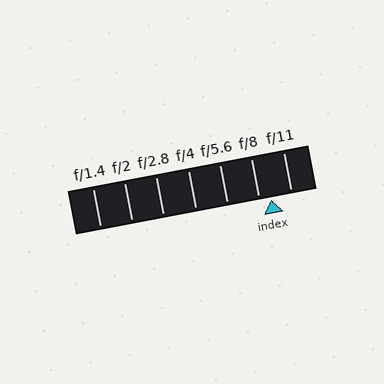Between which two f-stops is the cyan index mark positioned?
The index mark is between f/8 and f/11.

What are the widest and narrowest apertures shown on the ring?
The widest aperture shown is f/1.4 and the narrowest is f/11.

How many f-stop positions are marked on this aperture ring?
There are 7 f-stop positions marked.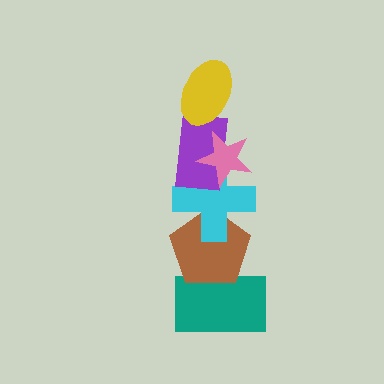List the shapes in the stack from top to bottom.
From top to bottom: the yellow ellipse, the pink star, the purple rectangle, the cyan cross, the brown pentagon, the teal rectangle.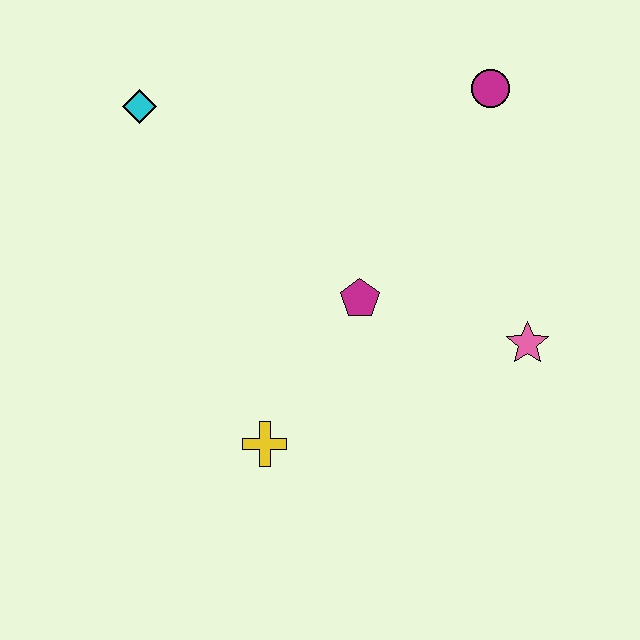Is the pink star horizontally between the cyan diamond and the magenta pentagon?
No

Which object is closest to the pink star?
The magenta pentagon is closest to the pink star.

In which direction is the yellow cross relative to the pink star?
The yellow cross is to the left of the pink star.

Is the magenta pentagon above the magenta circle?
No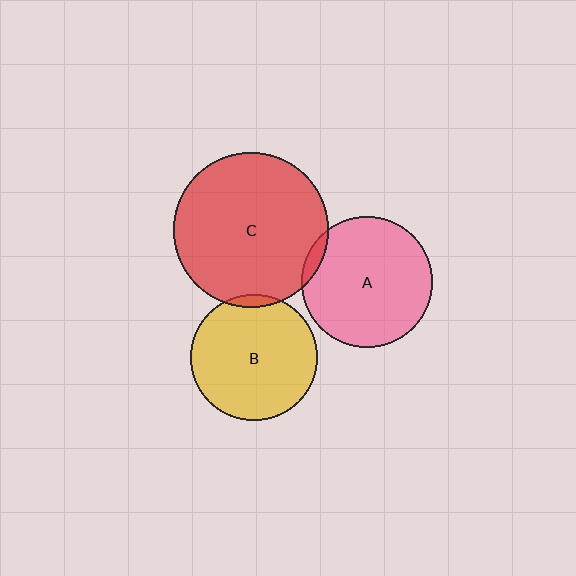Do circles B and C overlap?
Yes.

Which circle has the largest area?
Circle C (red).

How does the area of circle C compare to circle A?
Approximately 1.4 times.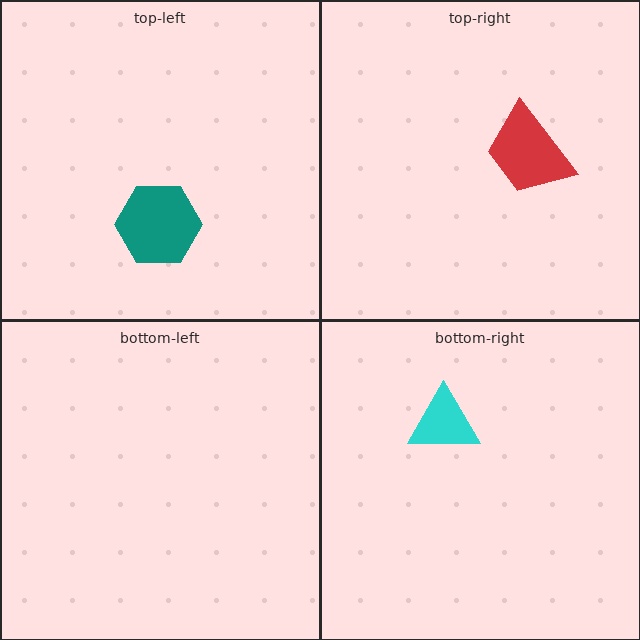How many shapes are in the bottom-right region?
1.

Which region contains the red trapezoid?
The top-right region.